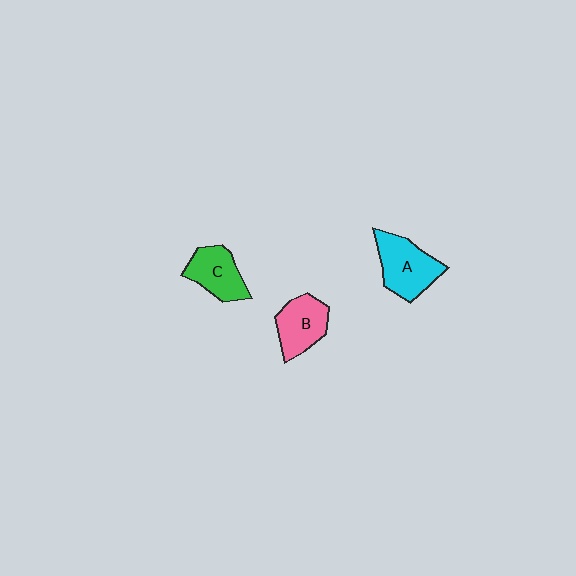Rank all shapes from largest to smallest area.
From largest to smallest: A (cyan), B (pink), C (green).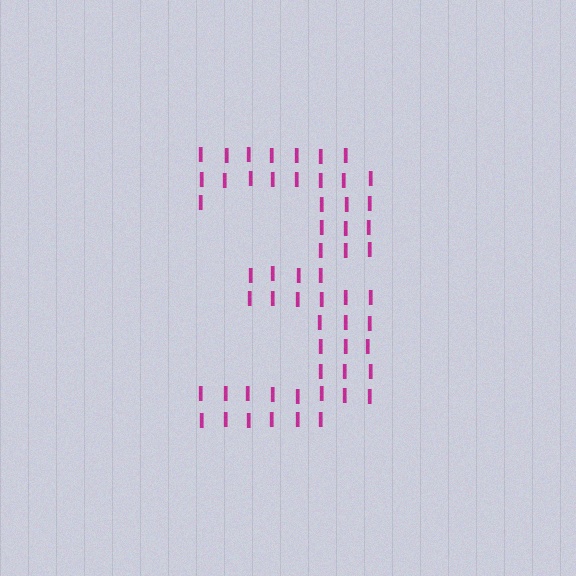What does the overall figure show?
The overall figure shows the digit 3.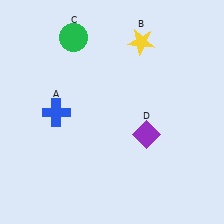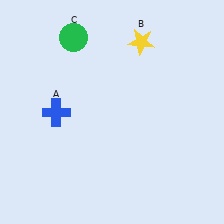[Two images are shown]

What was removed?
The purple diamond (D) was removed in Image 2.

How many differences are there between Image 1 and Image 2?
There is 1 difference between the two images.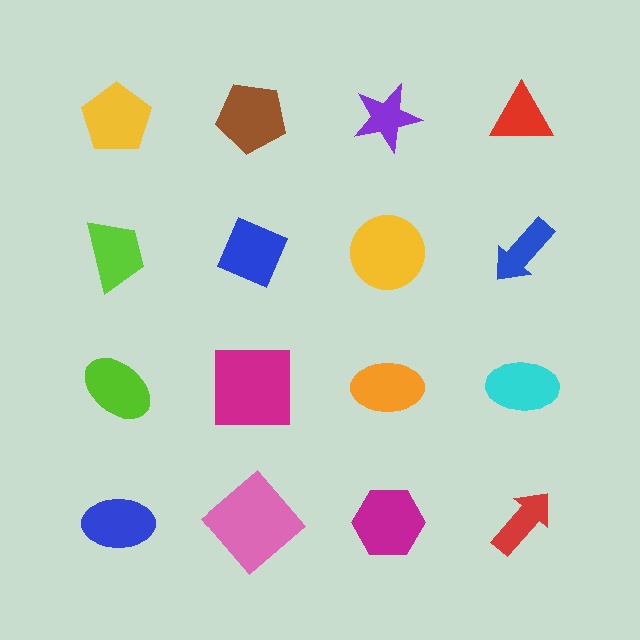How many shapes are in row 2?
4 shapes.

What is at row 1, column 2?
A brown pentagon.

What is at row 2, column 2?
A blue diamond.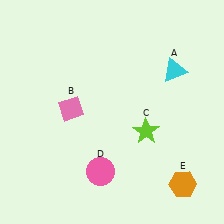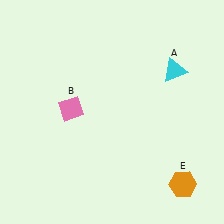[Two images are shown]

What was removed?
The lime star (C), the pink circle (D) were removed in Image 2.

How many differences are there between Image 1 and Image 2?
There are 2 differences between the two images.